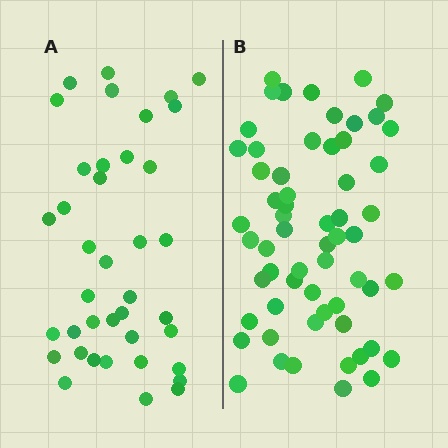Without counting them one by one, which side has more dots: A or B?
Region B (the right region) has more dots.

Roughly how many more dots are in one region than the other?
Region B has approximately 20 more dots than region A.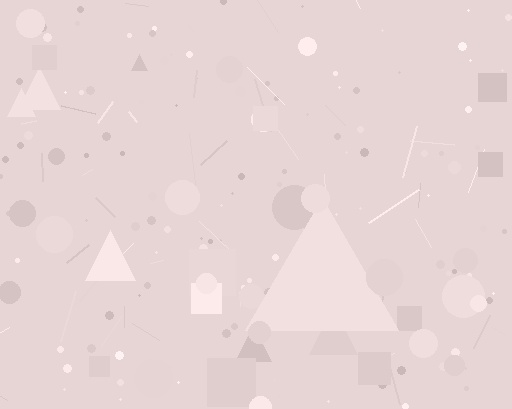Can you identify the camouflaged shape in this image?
The camouflaged shape is a triangle.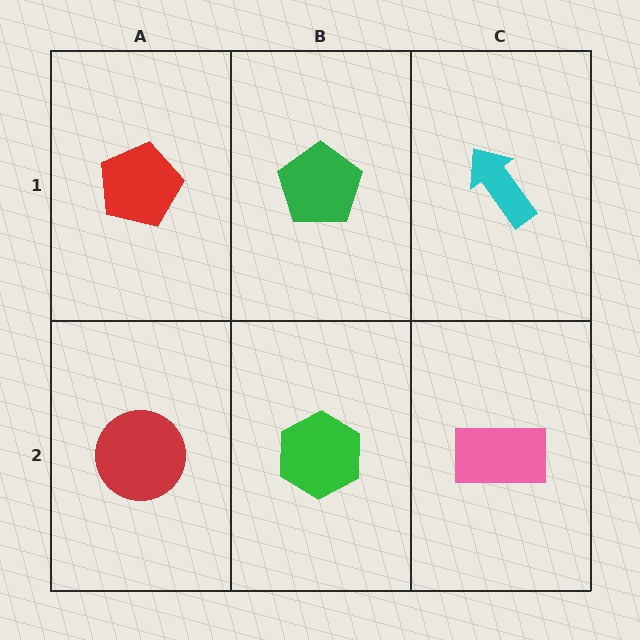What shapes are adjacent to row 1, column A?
A red circle (row 2, column A), a green pentagon (row 1, column B).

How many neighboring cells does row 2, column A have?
2.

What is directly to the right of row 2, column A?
A green hexagon.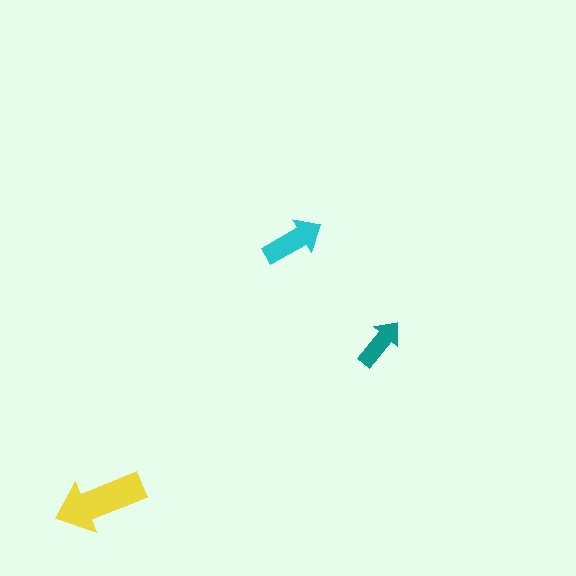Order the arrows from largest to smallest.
the yellow one, the cyan one, the teal one.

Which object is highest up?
The cyan arrow is topmost.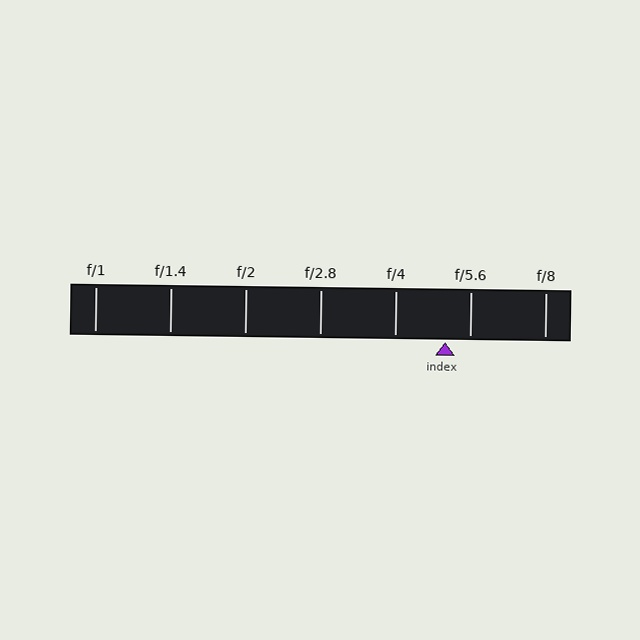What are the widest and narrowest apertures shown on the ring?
The widest aperture shown is f/1 and the narrowest is f/8.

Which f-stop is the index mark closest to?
The index mark is closest to f/5.6.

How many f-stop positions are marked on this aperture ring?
There are 7 f-stop positions marked.